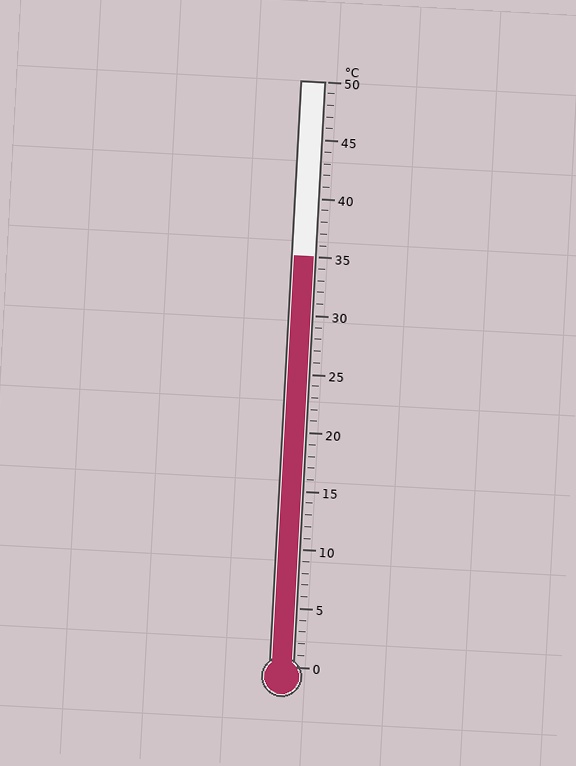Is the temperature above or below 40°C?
The temperature is below 40°C.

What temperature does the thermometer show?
The thermometer shows approximately 35°C.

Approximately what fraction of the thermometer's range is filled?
The thermometer is filled to approximately 70% of its range.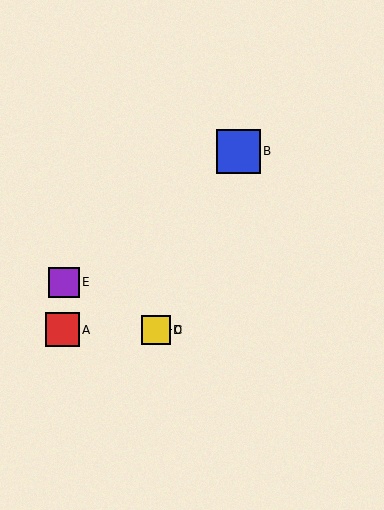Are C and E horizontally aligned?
No, C is at y≈330 and E is at y≈282.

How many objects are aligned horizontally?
3 objects (A, C, D) are aligned horizontally.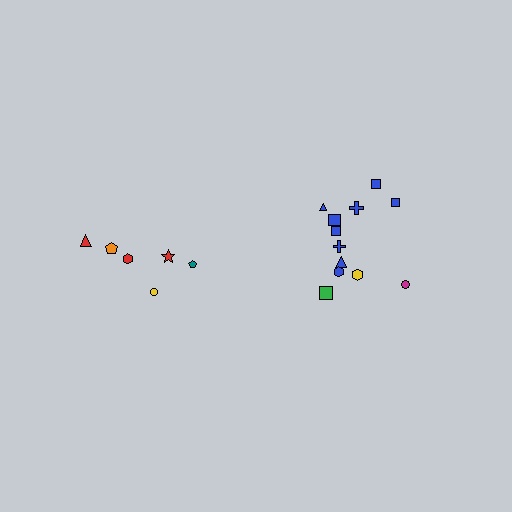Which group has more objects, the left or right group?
The right group.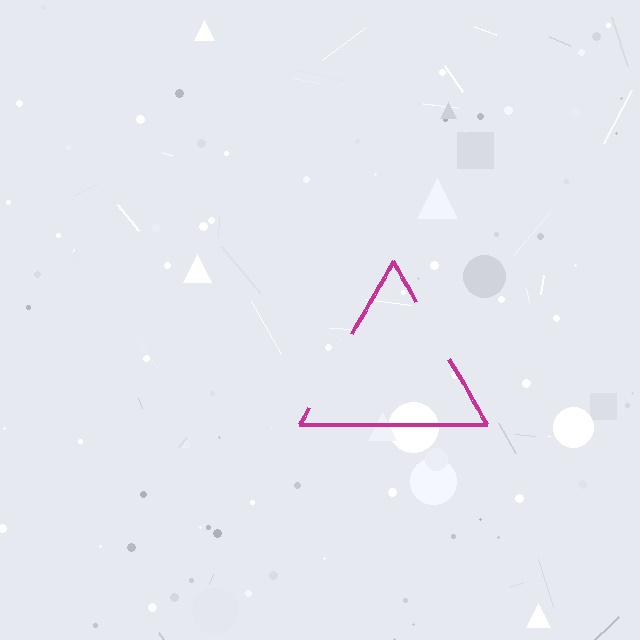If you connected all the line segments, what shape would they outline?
They would outline a triangle.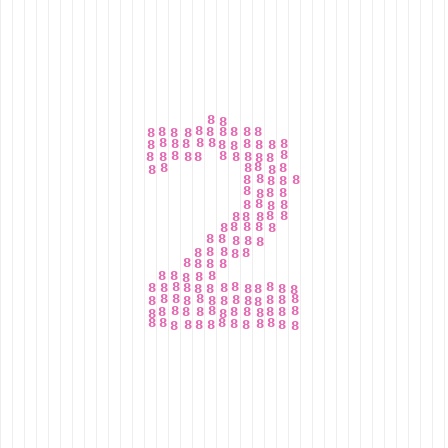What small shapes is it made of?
It is made of small digit 8's.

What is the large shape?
The large shape is the digit 2.